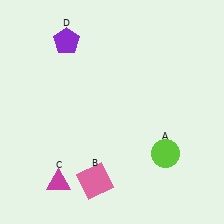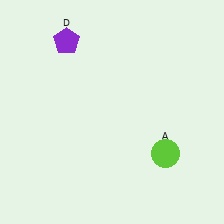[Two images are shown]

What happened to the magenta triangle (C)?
The magenta triangle (C) was removed in Image 2. It was in the bottom-left area of Image 1.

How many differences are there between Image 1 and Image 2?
There are 2 differences between the two images.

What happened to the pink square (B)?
The pink square (B) was removed in Image 2. It was in the bottom-left area of Image 1.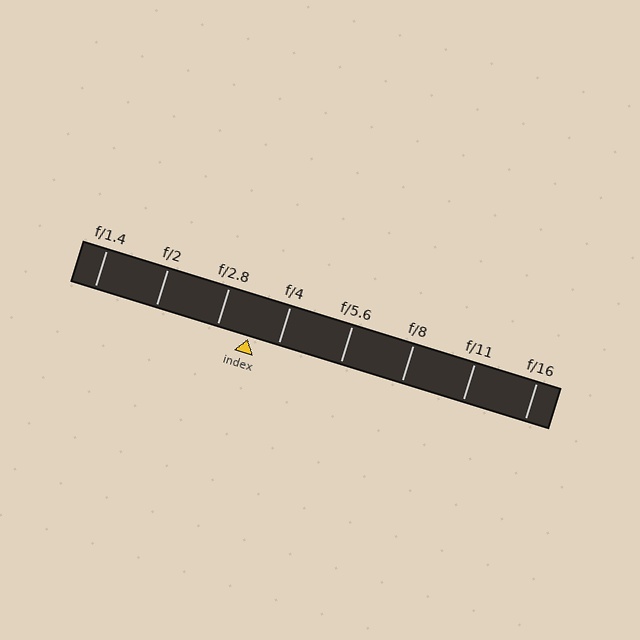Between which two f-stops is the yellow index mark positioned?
The index mark is between f/2.8 and f/4.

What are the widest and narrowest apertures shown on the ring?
The widest aperture shown is f/1.4 and the narrowest is f/16.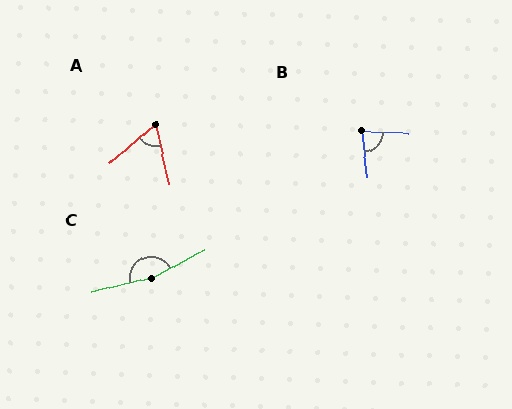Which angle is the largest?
C, at approximately 166 degrees.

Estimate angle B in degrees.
Approximately 81 degrees.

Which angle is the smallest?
A, at approximately 61 degrees.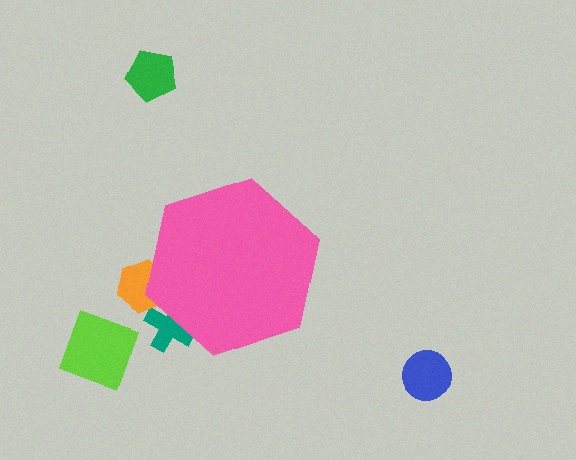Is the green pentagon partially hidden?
No, the green pentagon is fully visible.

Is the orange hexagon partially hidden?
Yes, the orange hexagon is partially hidden behind the pink hexagon.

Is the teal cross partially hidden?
Yes, the teal cross is partially hidden behind the pink hexagon.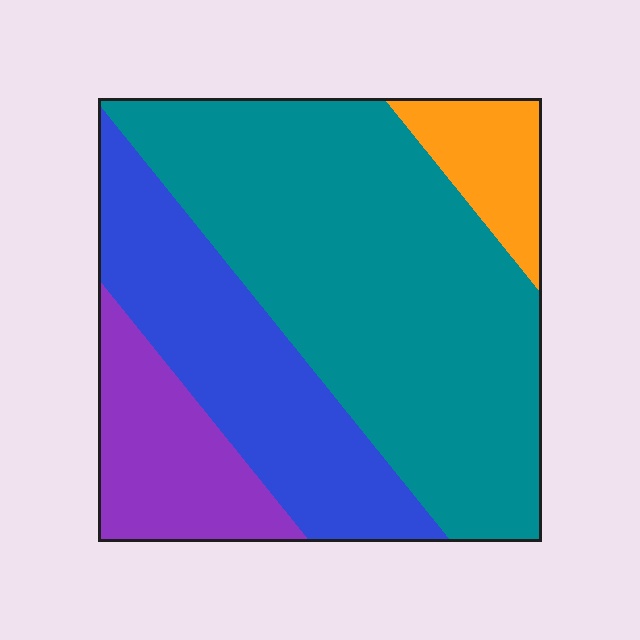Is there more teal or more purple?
Teal.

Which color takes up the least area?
Orange, at roughly 10%.